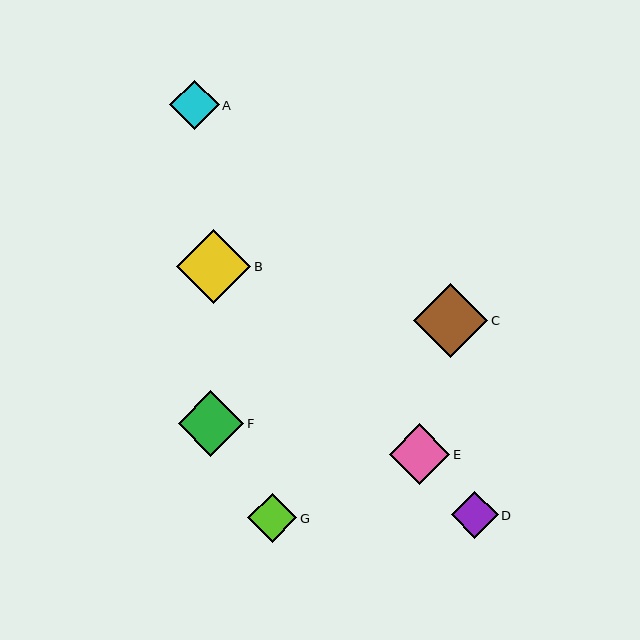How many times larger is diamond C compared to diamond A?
Diamond C is approximately 1.5 times the size of diamond A.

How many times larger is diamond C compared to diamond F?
Diamond C is approximately 1.1 times the size of diamond F.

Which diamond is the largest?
Diamond B is the largest with a size of approximately 74 pixels.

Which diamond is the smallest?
Diamond D is the smallest with a size of approximately 47 pixels.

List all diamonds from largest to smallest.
From largest to smallest: B, C, F, E, G, A, D.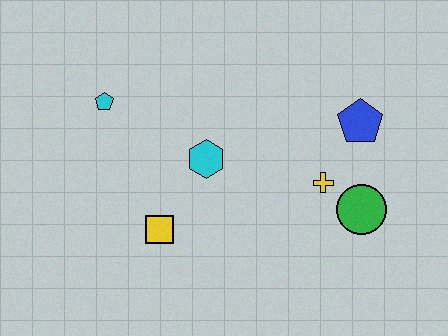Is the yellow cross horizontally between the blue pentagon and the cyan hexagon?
Yes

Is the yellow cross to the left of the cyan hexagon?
No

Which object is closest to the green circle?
The yellow cross is closest to the green circle.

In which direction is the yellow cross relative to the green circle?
The yellow cross is to the left of the green circle.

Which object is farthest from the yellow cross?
The cyan pentagon is farthest from the yellow cross.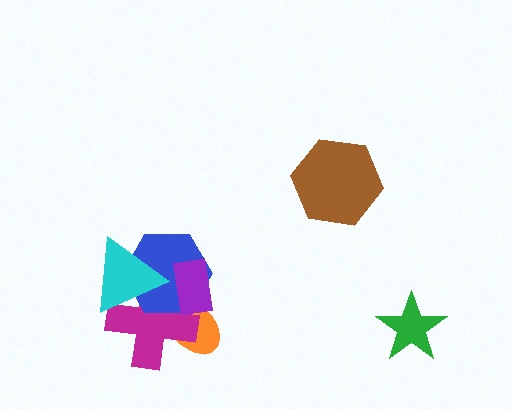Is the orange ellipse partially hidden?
Yes, it is partially covered by another shape.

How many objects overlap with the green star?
0 objects overlap with the green star.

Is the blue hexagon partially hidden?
Yes, it is partially covered by another shape.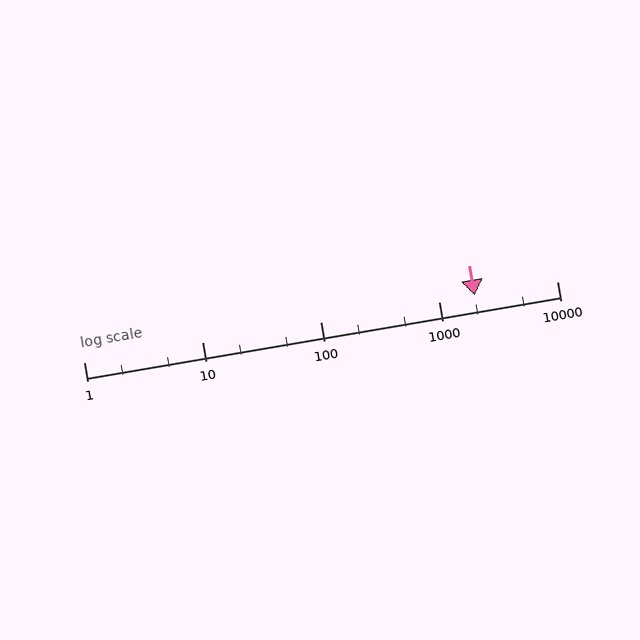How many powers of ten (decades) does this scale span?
The scale spans 4 decades, from 1 to 10000.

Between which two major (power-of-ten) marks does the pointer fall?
The pointer is between 1000 and 10000.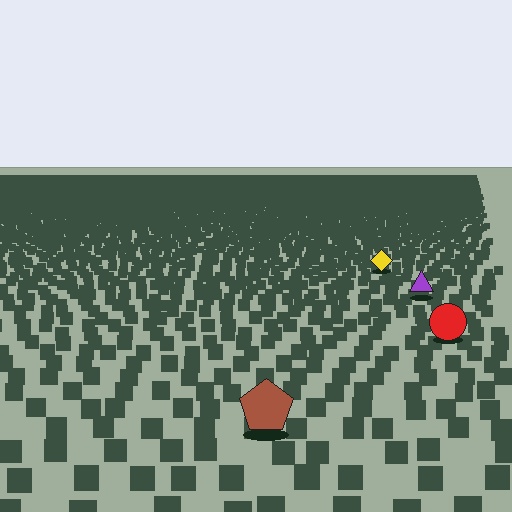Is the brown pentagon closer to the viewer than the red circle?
Yes. The brown pentagon is closer — you can tell from the texture gradient: the ground texture is coarser near it.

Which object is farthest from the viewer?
The yellow diamond is farthest from the viewer. It appears smaller and the ground texture around it is denser.